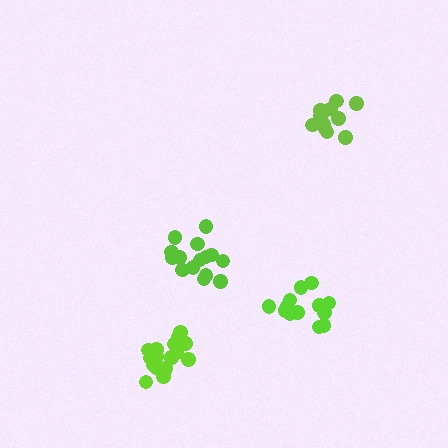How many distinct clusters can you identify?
There are 4 distinct clusters.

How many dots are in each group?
Group 1: 13 dots, Group 2: 15 dots, Group 3: 12 dots, Group 4: 17 dots (57 total).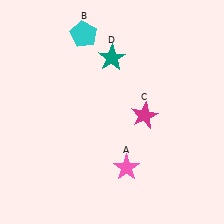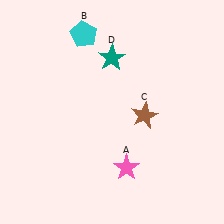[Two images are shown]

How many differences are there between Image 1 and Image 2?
There is 1 difference between the two images.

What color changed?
The star (C) changed from magenta in Image 1 to brown in Image 2.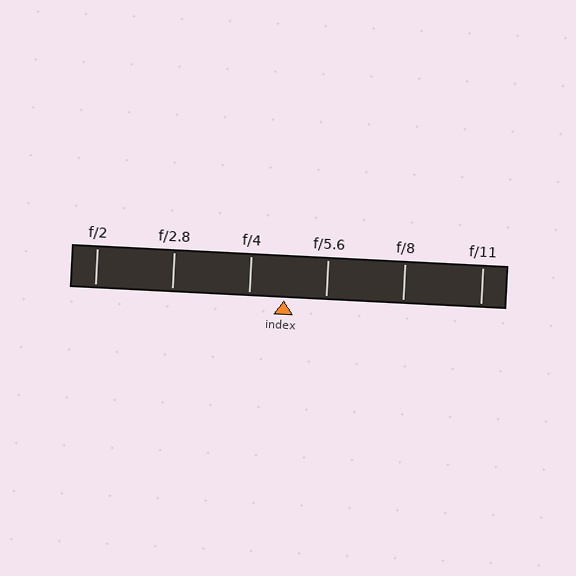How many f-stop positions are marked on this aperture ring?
There are 6 f-stop positions marked.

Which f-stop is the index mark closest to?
The index mark is closest to f/4.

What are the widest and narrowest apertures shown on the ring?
The widest aperture shown is f/2 and the narrowest is f/11.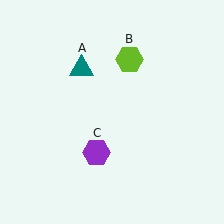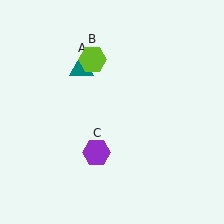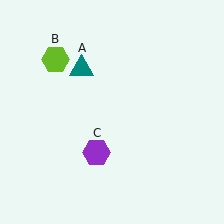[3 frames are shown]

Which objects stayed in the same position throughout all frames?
Teal triangle (object A) and purple hexagon (object C) remained stationary.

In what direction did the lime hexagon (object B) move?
The lime hexagon (object B) moved left.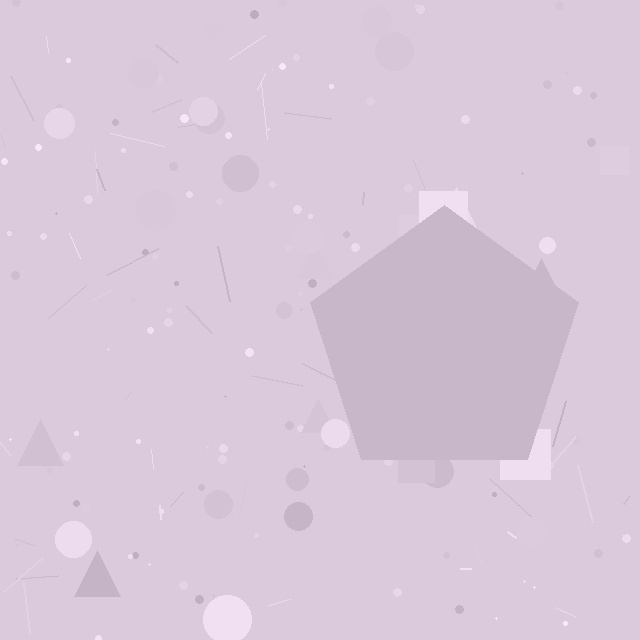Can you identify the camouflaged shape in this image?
The camouflaged shape is a pentagon.